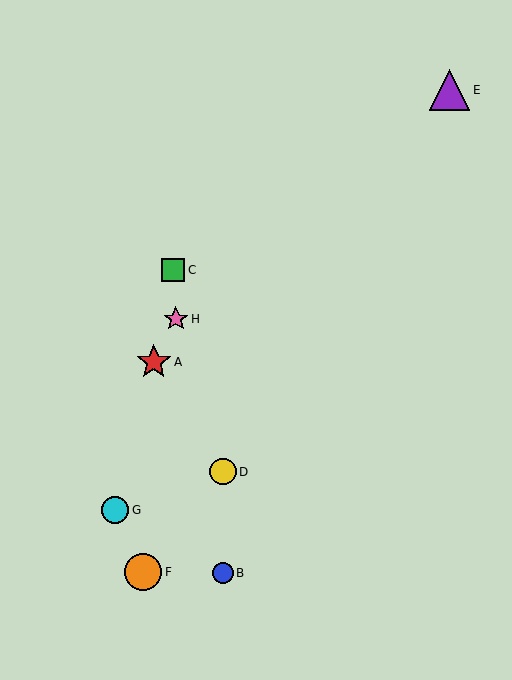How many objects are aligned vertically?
2 objects (B, D) are aligned vertically.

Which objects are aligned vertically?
Objects B, D are aligned vertically.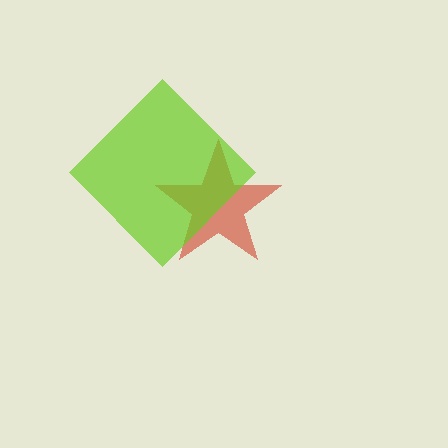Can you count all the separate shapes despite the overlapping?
Yes, there are 2 separate shapes.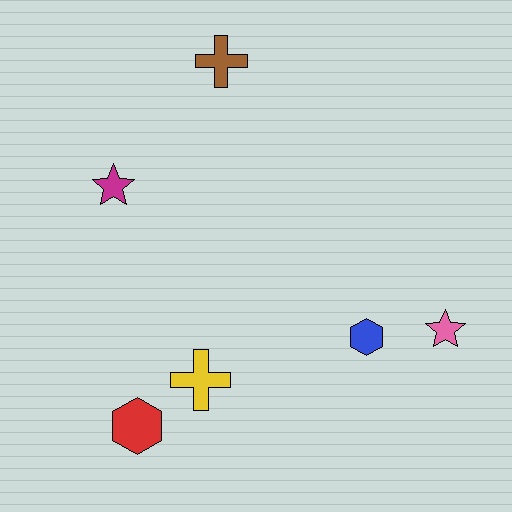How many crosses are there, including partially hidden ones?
There are 2 crosses.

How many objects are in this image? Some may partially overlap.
There are 6 objects.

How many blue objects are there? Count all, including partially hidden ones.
There is 1 blue object.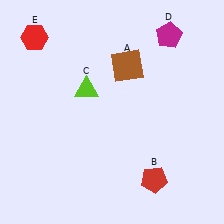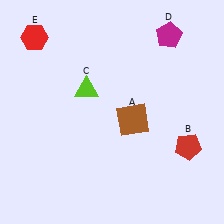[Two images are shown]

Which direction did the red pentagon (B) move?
The red pentagon (B) moved right.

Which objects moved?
The objects that moved are: the brown square (A), the red pentagon (B).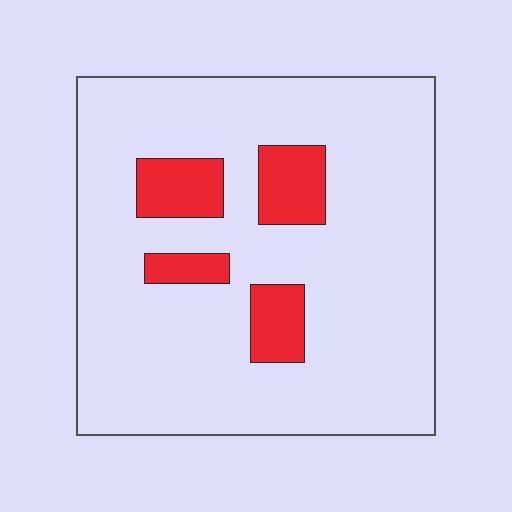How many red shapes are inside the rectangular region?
4.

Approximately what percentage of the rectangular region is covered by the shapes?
Approximately 15%.